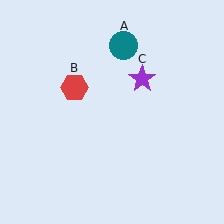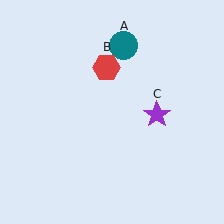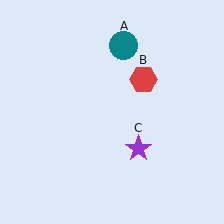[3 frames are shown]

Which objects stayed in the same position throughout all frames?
Teal circle (object A) remained stationary.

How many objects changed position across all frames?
2 objects changed position: red hexagon (object B), purple star (object C).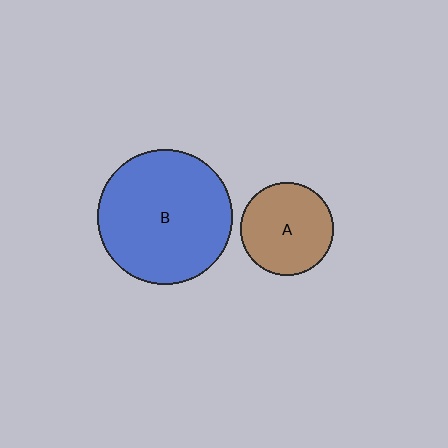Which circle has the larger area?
Circle B (blue).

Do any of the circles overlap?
No, none of the circles overlap.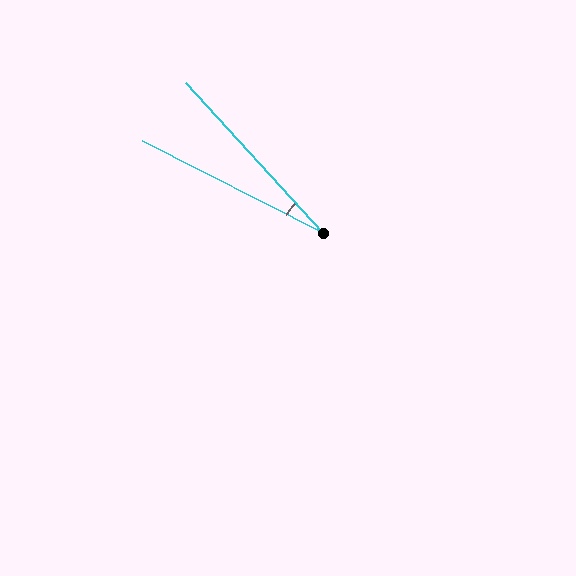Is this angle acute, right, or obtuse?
It is acute.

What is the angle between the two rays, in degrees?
Approximately 21 degrees.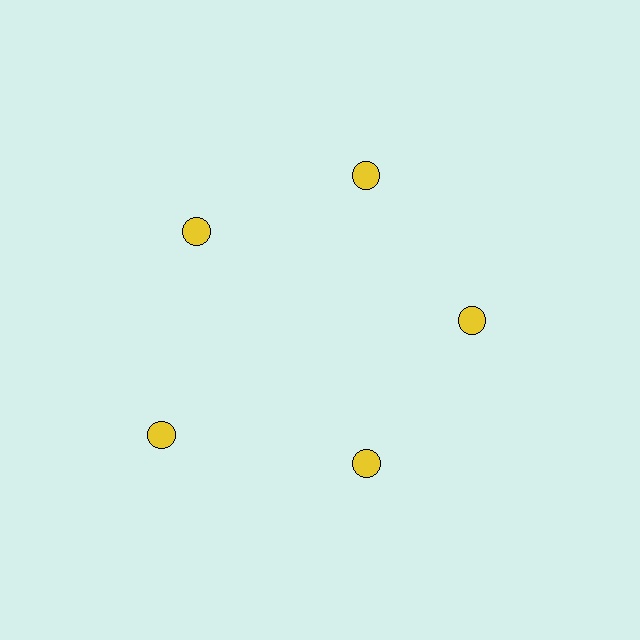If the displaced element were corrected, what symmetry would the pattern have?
It would have 5-fold rotational symmetry — the pattern would map onto itself every 72 degrees.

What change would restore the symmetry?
The symmetry would be restored by moving it inward, back onto the ring so that all 5 circles sit at equal angles and equal distance from the center.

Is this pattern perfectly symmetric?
No. The 5 yellow circles are arranged in a ring, but one element near the 8 o'clock position is pushed outward from the center, breaking the 5-fold rotational symmetry.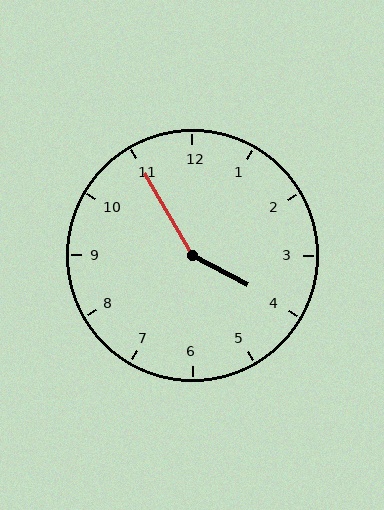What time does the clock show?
3:55.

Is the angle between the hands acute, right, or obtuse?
It is obtuse.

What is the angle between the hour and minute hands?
Approximately 148 degrees.